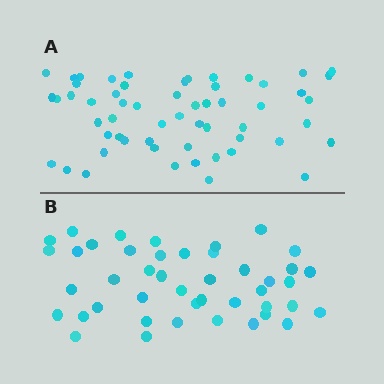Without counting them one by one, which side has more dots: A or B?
Region A (the top region) has more dots.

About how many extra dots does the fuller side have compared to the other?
Region A has approximately 15 more dots than region B.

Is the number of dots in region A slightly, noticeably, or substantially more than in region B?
Region A has noticeably more, but not dramatically so. The ratio is roughly 1.3 to 1.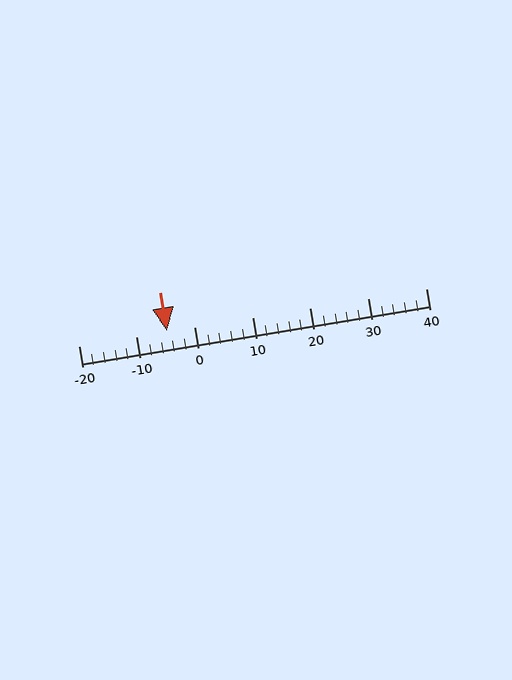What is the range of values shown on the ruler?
The ruler shows values from -20 to 40.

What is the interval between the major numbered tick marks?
The major tick marks are spaced 10 units apart.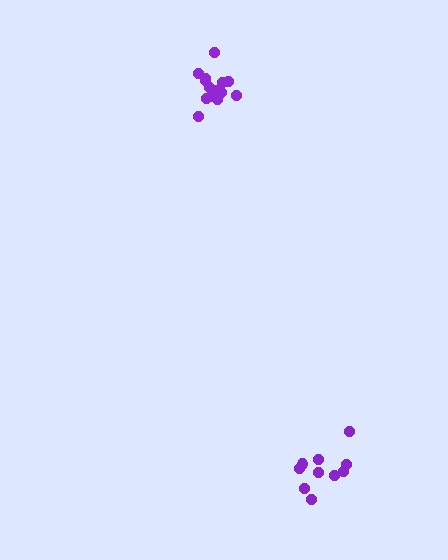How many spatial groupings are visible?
There are 2 spatial groupings.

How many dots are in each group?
Group 1: 15 dots, Group 2: 10 dots (25 total).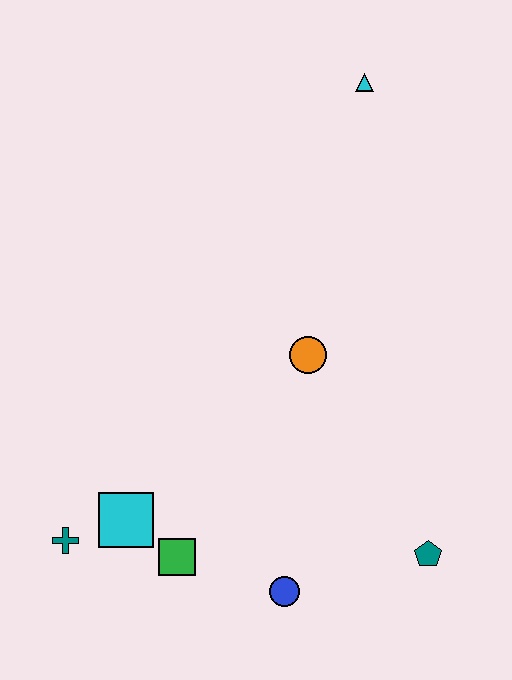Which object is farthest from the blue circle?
The cyan triangle is farthest from the blue circle.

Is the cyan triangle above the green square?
Yes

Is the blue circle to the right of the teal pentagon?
No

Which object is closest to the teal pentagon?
The blue circle is closest to the teal pentagon.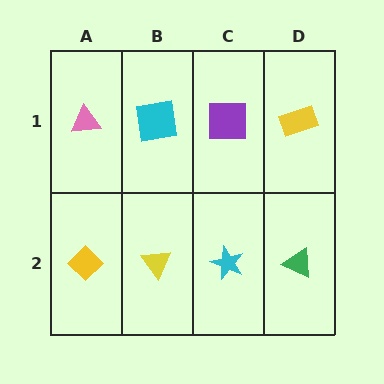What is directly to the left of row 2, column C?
A yellow triangle.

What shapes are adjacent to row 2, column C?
A purple square (row 1, column C), a yellow triangle (row 2, column B), a green triangle (row 2, column D).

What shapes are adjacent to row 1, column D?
A green triangle (row 2, column D), a purple square (row 1, column C).